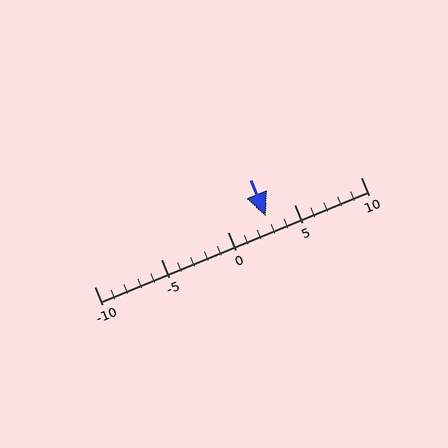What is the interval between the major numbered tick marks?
The major tick marks are spaced 5 units apart.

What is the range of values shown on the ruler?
The ruler shows values from -10 to 10.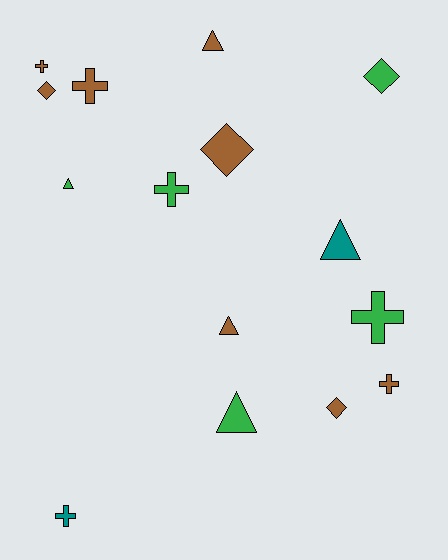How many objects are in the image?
There are 15 objects.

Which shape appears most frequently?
Cross, with 6 objects.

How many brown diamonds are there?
There are 3 brown diamonds.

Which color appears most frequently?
Brown, with 8 objects.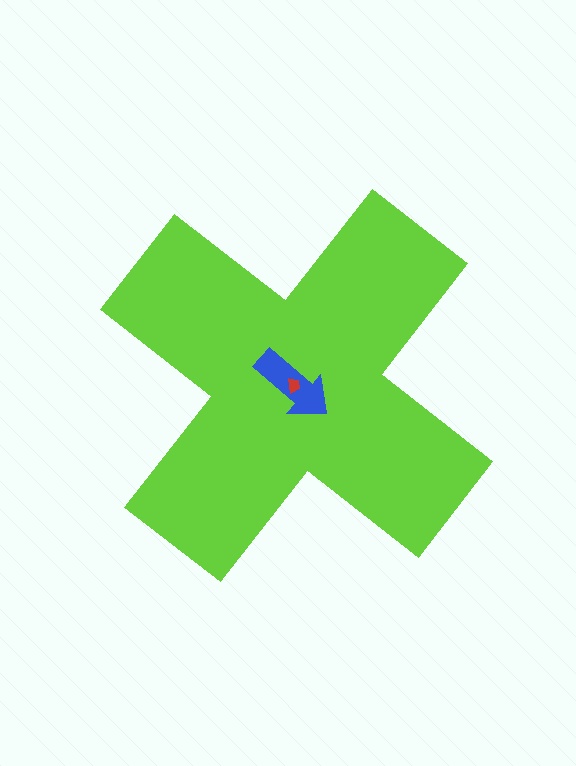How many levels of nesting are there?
3.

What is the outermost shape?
The lime cross.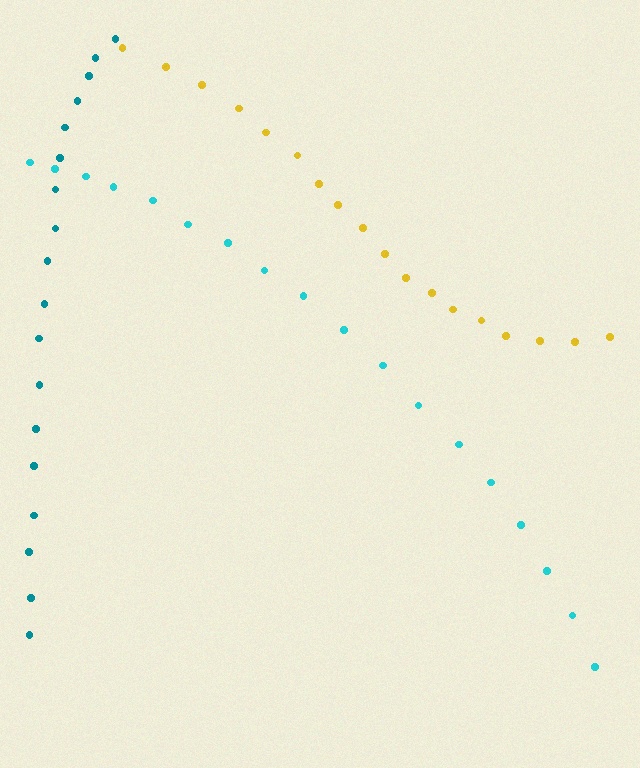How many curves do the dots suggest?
There are 3 distinct paths.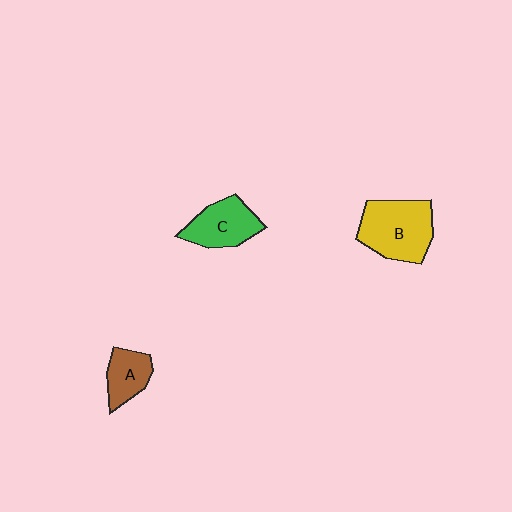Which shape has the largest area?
Shape B (yellow).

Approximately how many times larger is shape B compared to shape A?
Approximately 1.9 times.